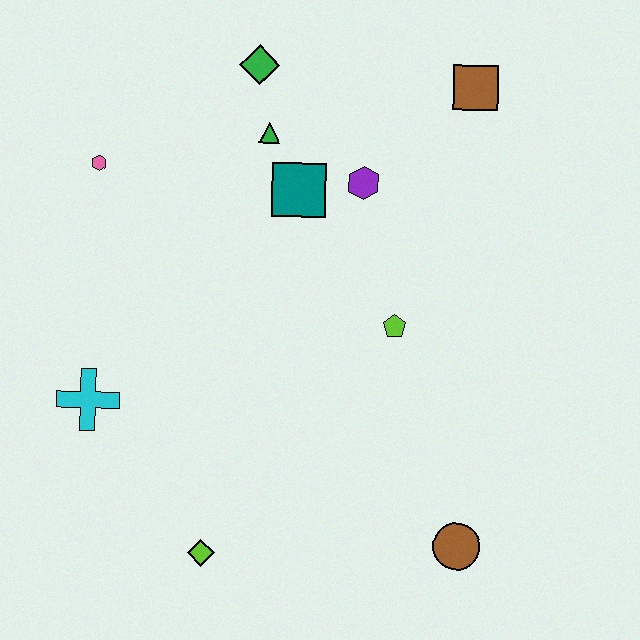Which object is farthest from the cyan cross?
The brown square is farthest from the cyan cross.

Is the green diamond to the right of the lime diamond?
Yes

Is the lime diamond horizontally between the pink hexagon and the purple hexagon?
Yes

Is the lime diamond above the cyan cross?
No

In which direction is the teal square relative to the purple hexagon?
The teal square is to the left of the purple hexagon.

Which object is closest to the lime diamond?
The cyan cross is closest to the lime diamond.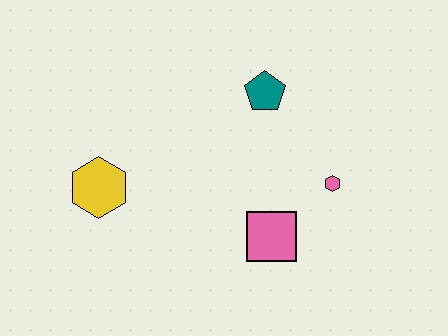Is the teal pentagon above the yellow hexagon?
Yes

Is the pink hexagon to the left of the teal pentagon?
No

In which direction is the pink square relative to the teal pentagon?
The pink square is below the teal pentagon.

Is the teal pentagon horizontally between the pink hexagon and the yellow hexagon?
Yes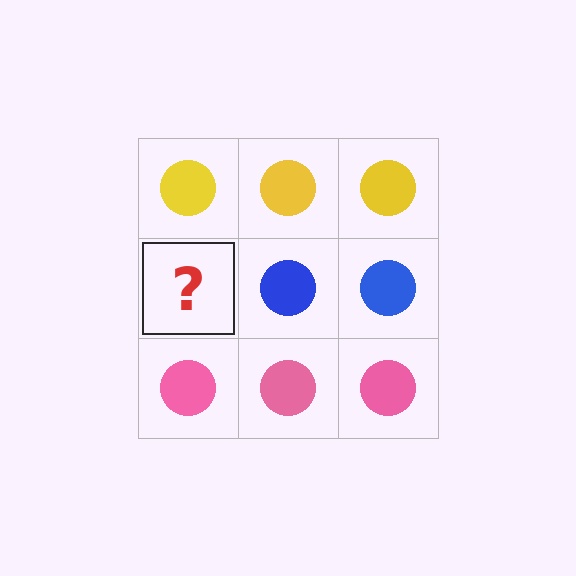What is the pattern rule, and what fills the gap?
The rule is that each row has a consistent color. The gap should be filled with a blue circle.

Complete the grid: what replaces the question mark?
The question mark should be replaced with a blue circle.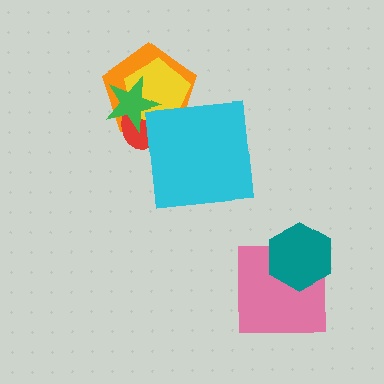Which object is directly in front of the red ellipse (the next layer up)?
The yellow pentagon is directly in front of the red ellipse.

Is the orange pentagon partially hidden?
Yes, it is partially covered by another shape.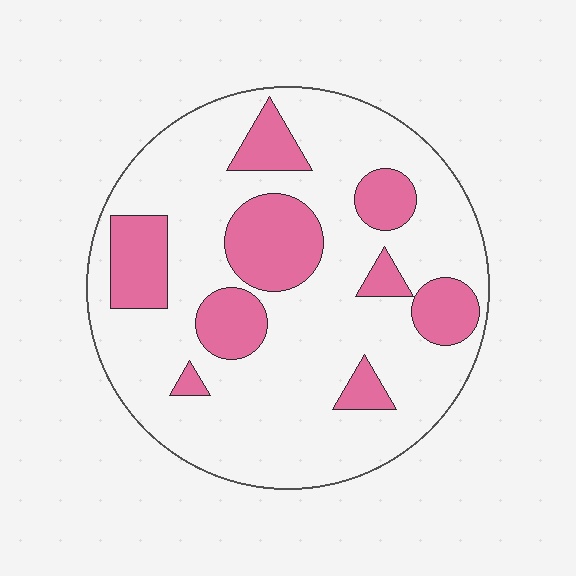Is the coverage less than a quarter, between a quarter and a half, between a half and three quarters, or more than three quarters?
Less than a quarter.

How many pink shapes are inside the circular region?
9.